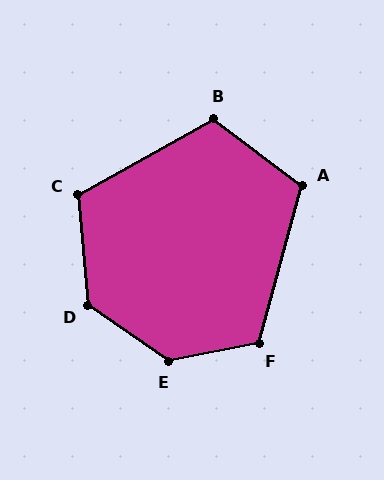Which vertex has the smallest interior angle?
A, at approximately 112 degrees.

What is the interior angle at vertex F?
Approximately 116 degrees (obtuse).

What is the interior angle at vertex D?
Approximately 130 degrees (obtuse).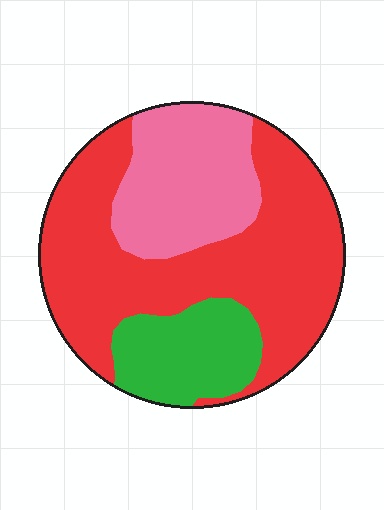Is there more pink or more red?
Red.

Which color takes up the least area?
Green, at roughly 15%.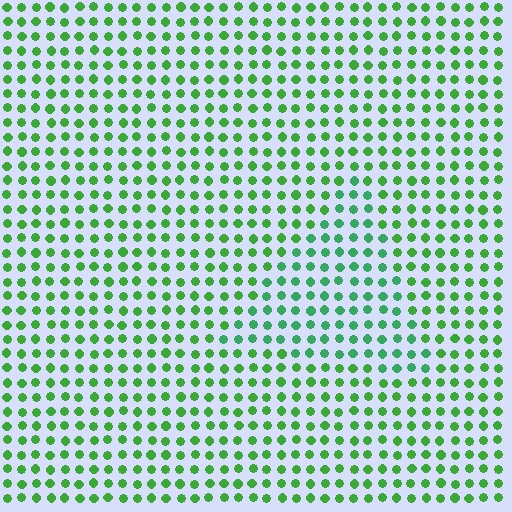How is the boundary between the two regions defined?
The boundary is defined purely by a slight shift in hue (about 25 degrees). Spacing, size, and orientation are identical on both sides.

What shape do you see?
I see a triangle.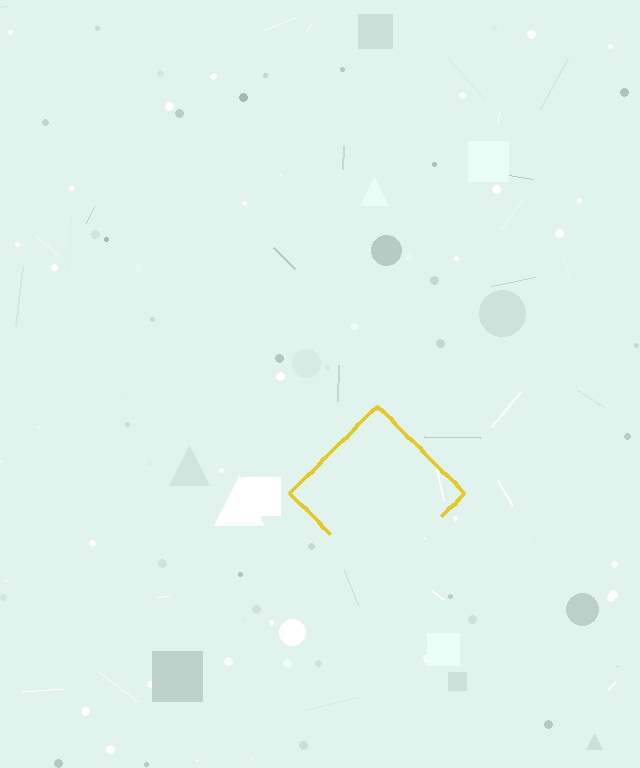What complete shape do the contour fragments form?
The contour fragments form a diamond.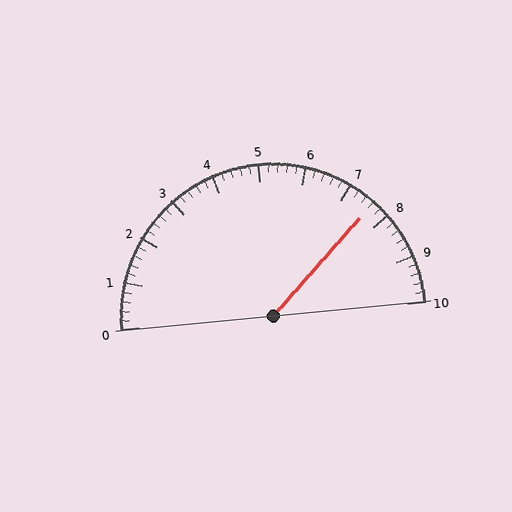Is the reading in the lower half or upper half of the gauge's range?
The reading is in the upper half of the range (0 to 10).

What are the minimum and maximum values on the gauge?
The gauge ranges from 0 to 10.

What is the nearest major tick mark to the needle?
The nearest major tick mark is 8.